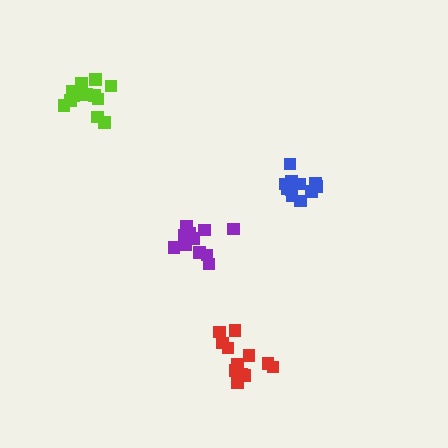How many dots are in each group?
Group 1: 12 dots, Group 2: 12 dots, Group 3: 11 dots, Group 4: 11 dots (46 total).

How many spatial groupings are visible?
There are 4 spatial groupings.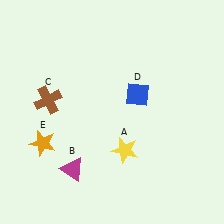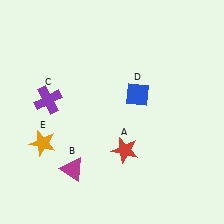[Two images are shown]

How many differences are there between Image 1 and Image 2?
There are 2 differences between the two images.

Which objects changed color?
A changed from yellow to red. C changed from brown to purple.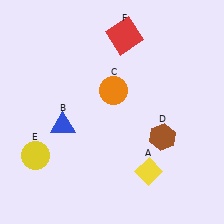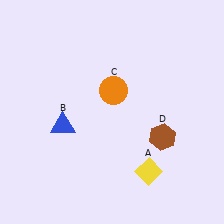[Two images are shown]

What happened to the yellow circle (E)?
The yellow circle (E) was removed in Image 2. It was in the bottom-left area of Image 1.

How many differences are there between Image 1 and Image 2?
There are 2 differences between the two images.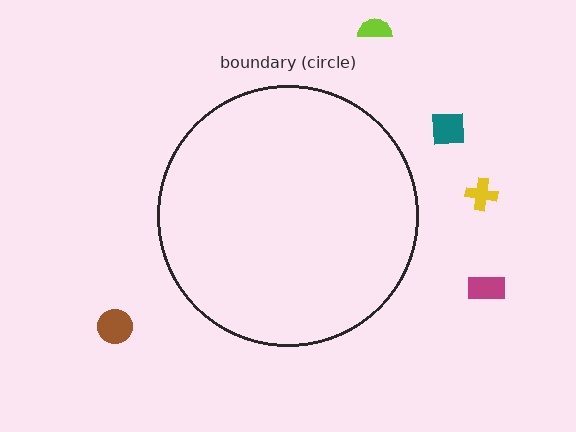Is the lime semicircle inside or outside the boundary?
Outside.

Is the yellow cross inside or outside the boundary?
Outside.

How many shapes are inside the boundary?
0 inside, 5 outside.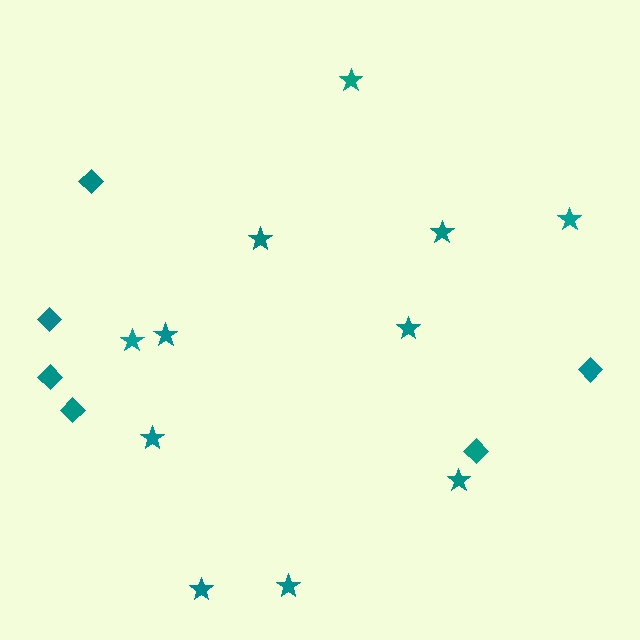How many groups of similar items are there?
There are 2 groups: one group of stars (11) and one group of diamonds (6).